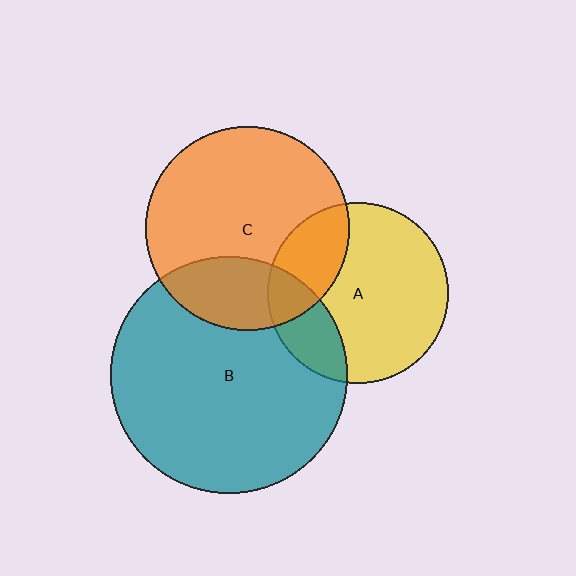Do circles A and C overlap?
Yes.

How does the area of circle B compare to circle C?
Approximately 1.4 times.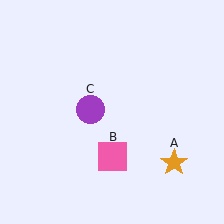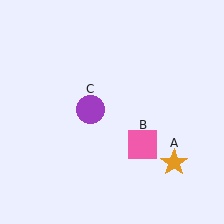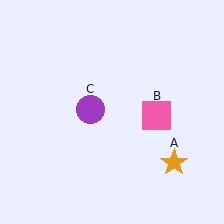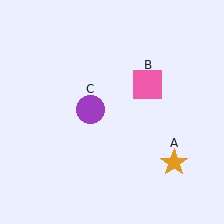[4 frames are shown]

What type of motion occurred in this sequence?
The pink square (object B) rotated counterclockwise around the center of the scene.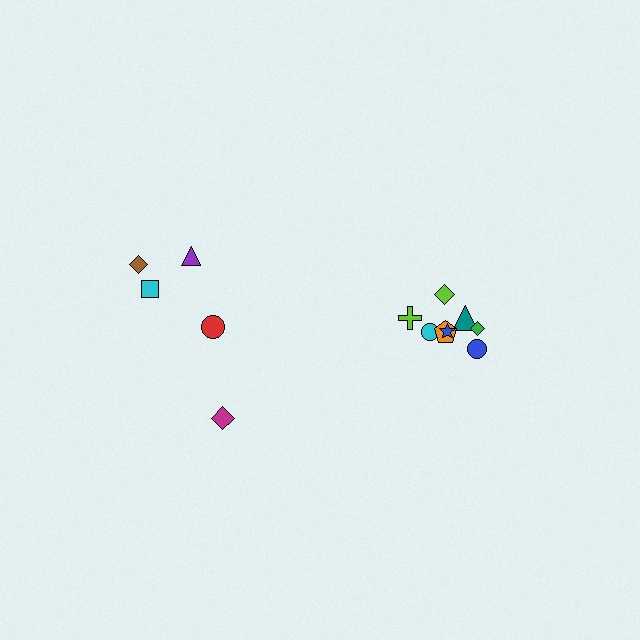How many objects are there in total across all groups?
There are 13 objects.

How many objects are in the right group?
There are 8 objects.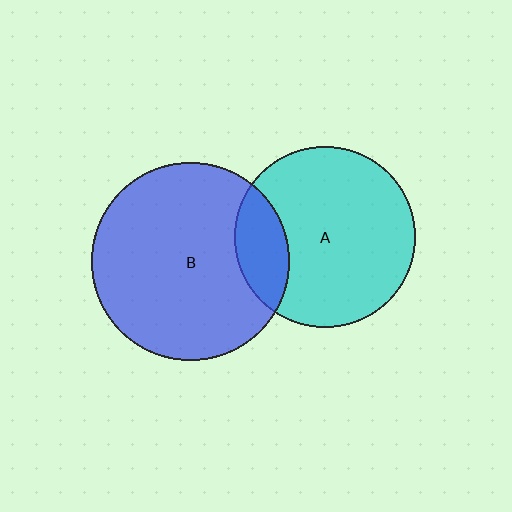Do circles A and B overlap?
Yes.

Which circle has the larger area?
Circle B (blue).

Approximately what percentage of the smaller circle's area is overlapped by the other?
Approximately 20%.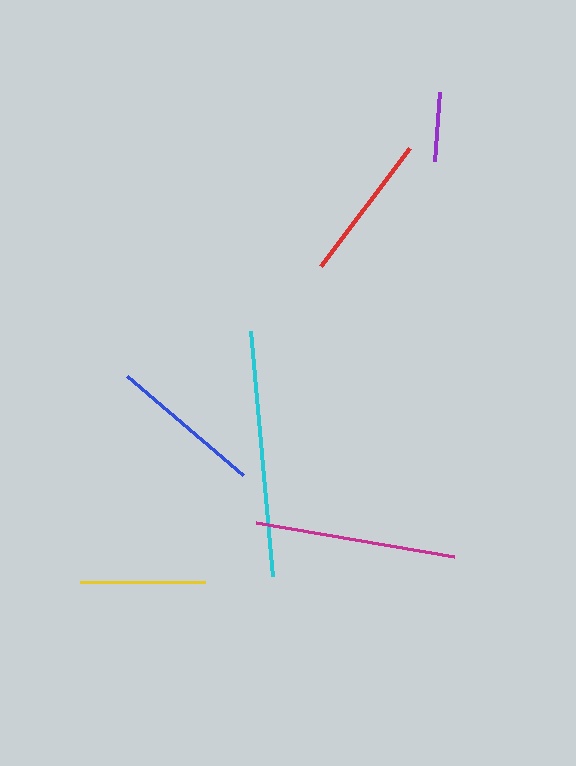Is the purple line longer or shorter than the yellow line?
The yellow line is longer than the purple line.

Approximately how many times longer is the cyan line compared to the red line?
The cyan line is approximately 1.7 times the length of the red line.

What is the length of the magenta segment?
The magenta segment is approximately 201 pixels long.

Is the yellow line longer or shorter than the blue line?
The blue line is longer than the yellow line.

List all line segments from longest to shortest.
From longest to shortest: cyan, magenta, blue, red, yellow, purple.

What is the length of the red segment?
The red segment is approximately 147 pixels long.